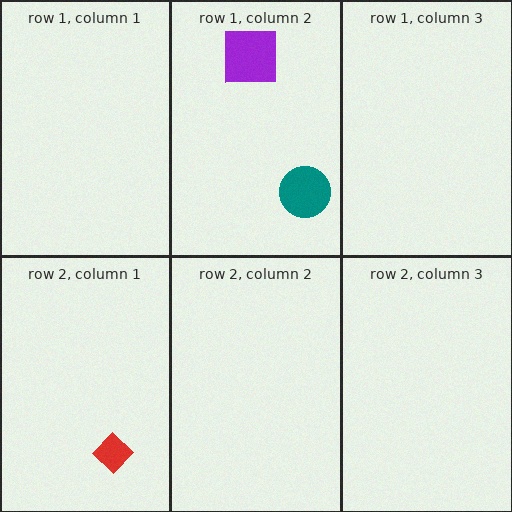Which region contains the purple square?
The row 1, column 2 region.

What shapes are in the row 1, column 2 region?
The purple square, the teal circle.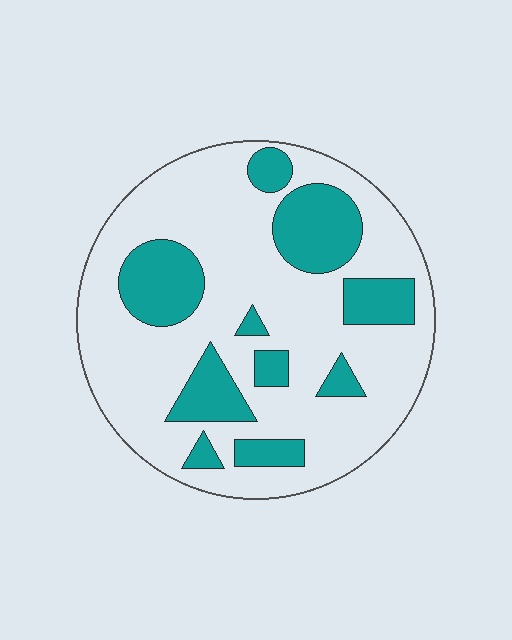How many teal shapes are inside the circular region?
10.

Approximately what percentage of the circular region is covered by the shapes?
Approximately 25%.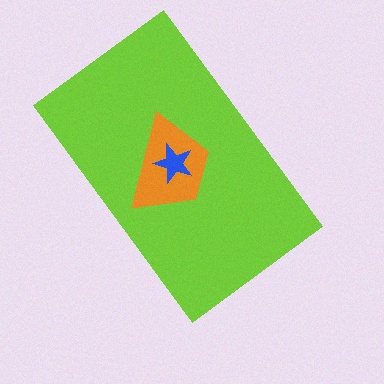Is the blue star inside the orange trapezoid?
Yes.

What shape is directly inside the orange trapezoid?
The blue star.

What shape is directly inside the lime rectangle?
The orange trapezoid.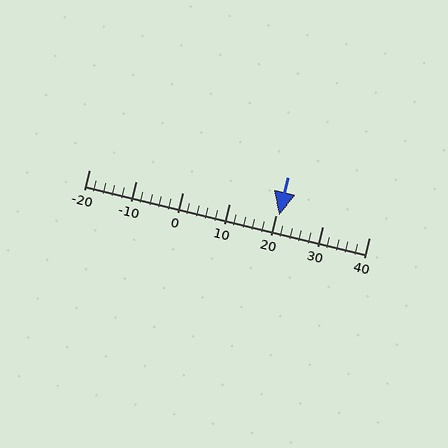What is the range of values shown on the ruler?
The ruler shows values from -20 to 40.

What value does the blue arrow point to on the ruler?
The blue arrow points to approximately 21.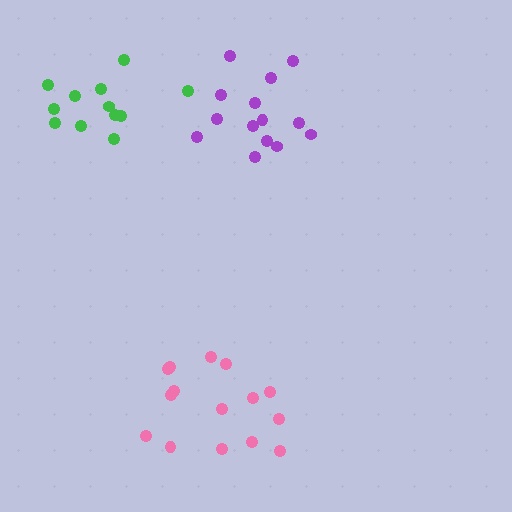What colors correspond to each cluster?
The clusters are colored: purple, green, pink.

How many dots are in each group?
Group 1: 14 dots, Group 2: 12 dots, Group 3: 15 dots (41 total).